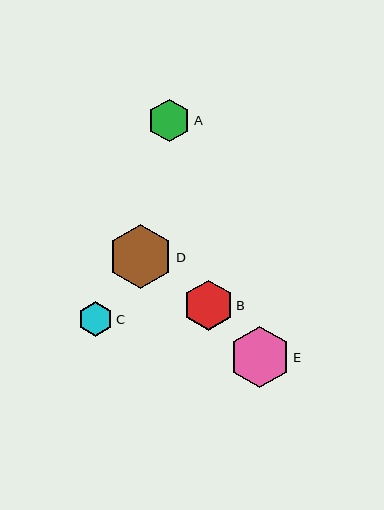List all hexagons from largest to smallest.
From largest to smallest: D, E, B, A, C.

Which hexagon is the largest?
Hexagon D is the largest with a size of approximately 64 pixels.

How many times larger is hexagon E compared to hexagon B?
Hexagon E is approximately 1.2 times the size of hexagon B.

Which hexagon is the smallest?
Hexagon C is the smallest with a size of approximately 35 pixels.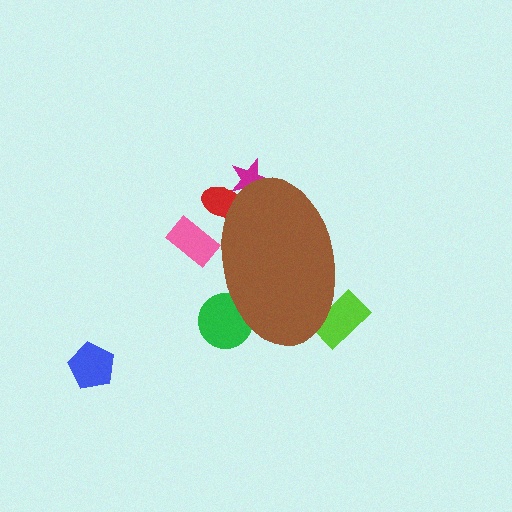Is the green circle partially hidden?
Yes, the green circle is partially hidden behind the brown ellipse.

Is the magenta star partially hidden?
Yes, the magenta star is partially hidden behind the brown ellipse.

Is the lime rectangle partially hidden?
Yes, the lime rectangle is partially hidden behind the brown ellipse.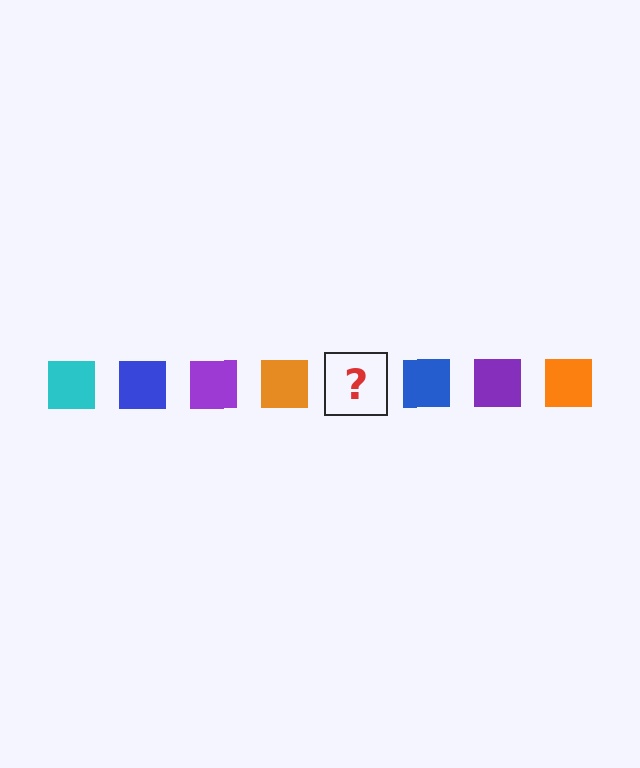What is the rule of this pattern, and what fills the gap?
The rule is that the pattern cycles through cyan, blue, purple, orange squares. The gap should be filled with a cyan square.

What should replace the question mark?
The question mark should be replaced with a cyan square.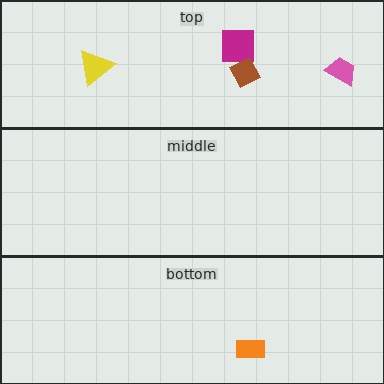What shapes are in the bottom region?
The orange rectangle.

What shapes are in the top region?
The magenta square, the brown diamond, the yellow triangle, the pink trapezoid.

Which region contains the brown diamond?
The top region.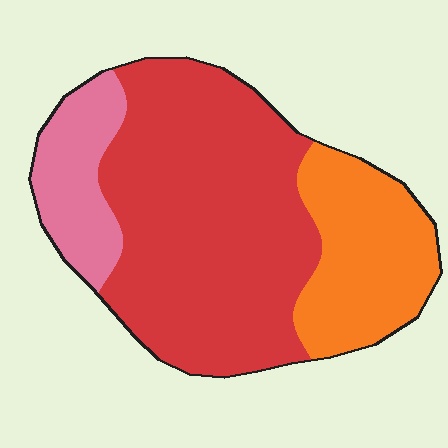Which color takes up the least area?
Pink, at roughly 15%.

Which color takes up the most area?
Red, at roughly 60%.